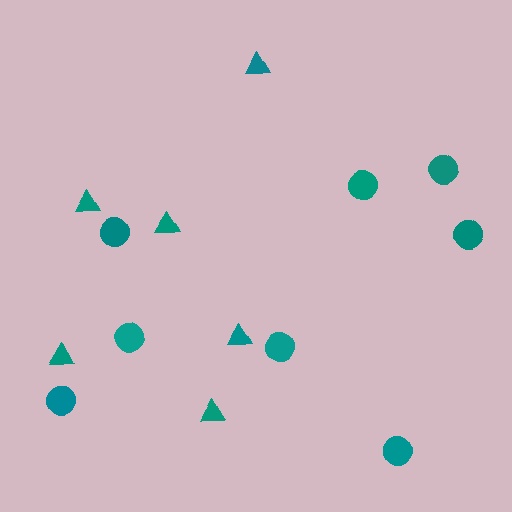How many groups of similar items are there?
There are 2 groups: one group of circles (8) and one group of triangles (6).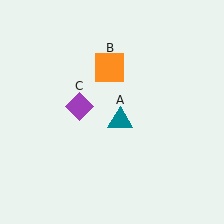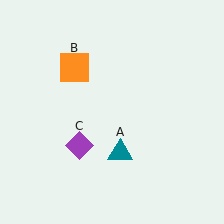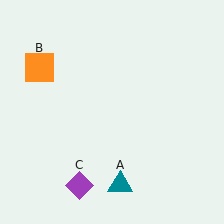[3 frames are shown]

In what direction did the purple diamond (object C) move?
The purple diamond (object C) moved down.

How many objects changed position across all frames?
3 objects changed position: teal triangle (object A), orange square (object B), purple diamond (object C).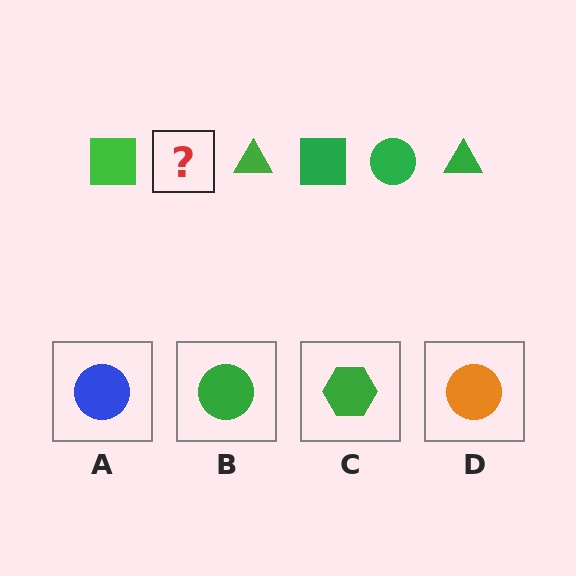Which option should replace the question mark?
Option B.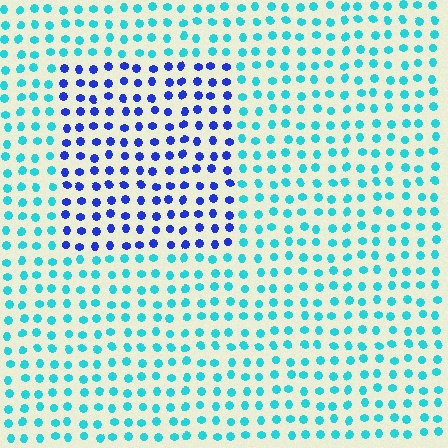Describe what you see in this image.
The image is filled with small cyan elements in a uniform arrangement. A rectangle-shaped region is visible where the elements are tinted to a slightly different hue, forming a subtle color boundary.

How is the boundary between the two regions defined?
The boundary is defined purely by a slight shift in hue (about 52 degrees). Spacing, size, and orientation are identical on both sides.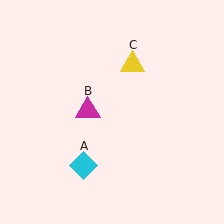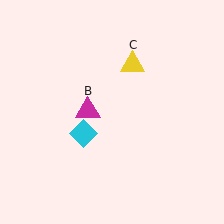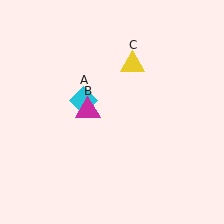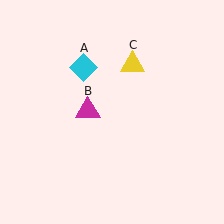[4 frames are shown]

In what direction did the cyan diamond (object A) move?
The cyan diamond (object A) moved up.